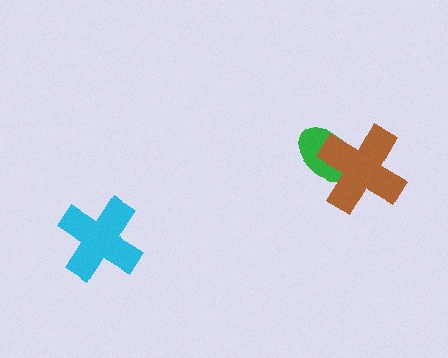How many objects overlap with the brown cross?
1 object overlaps with the brown cross.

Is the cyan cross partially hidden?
No, no other shape covers it.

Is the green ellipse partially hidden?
Yes, it is partially covered by another shape.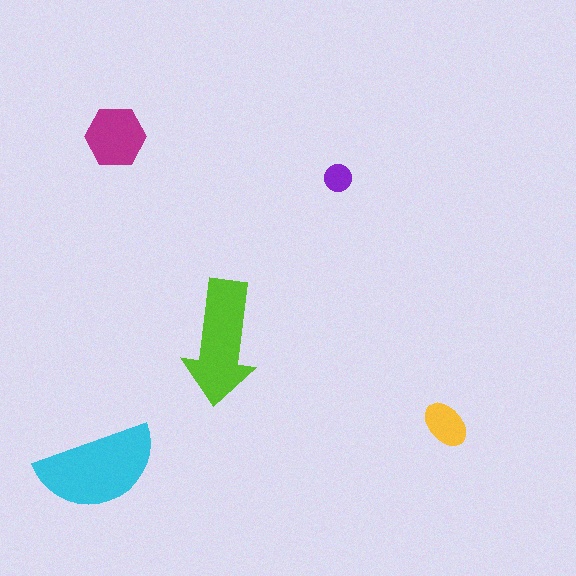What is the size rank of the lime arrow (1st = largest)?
2nd.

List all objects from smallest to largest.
The purple circle, the yellow ellipse, the magenta hexagon, the lime arrow, the cyan semicircle.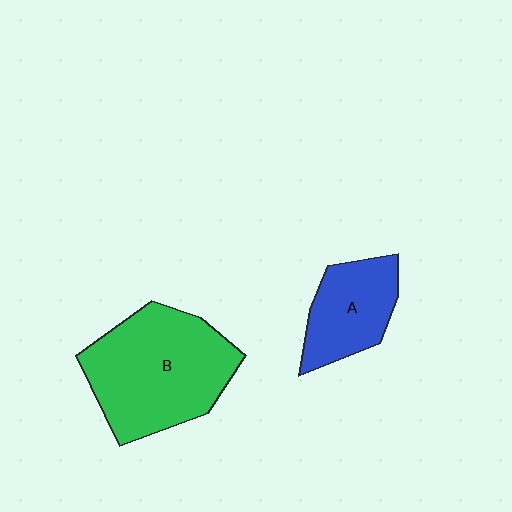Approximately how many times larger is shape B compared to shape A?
Approximately 1.9 times.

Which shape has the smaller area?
Shape A (blue).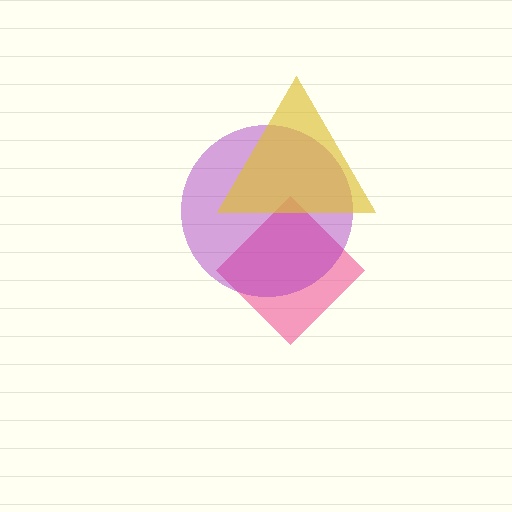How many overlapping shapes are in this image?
There are 3 overlapping shapes in the image.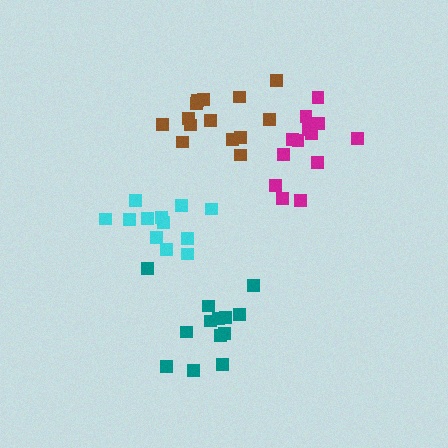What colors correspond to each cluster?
The clusters are colored: magenta, cyan, brown, teal.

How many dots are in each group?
Group 1: 13 dots, Group 2: 13 dots, Group 3: 14 dots, Group 4: 13 dots (53 total).